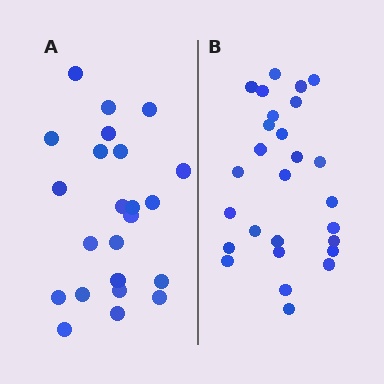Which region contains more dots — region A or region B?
Region B (the right region) has more dots.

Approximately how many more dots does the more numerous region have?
Region B has about 4 more dots than region A.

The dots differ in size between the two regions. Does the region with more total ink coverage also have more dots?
No. Region A has more total ink coverage because its dots are larger, but region B actually contains more individual dots. Total area can be misleading — the number of items is what matters here.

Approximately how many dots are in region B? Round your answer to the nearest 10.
About 30 dots. (The exact count is 27, which rounds to 30.)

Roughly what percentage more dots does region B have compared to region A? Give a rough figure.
About 15% more.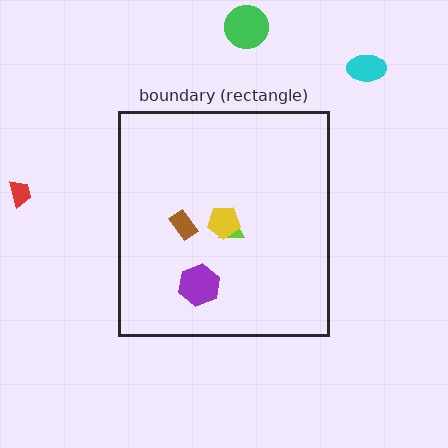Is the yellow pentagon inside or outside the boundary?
Inside.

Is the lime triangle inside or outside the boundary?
Inside.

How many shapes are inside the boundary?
4 inside, 3 outside.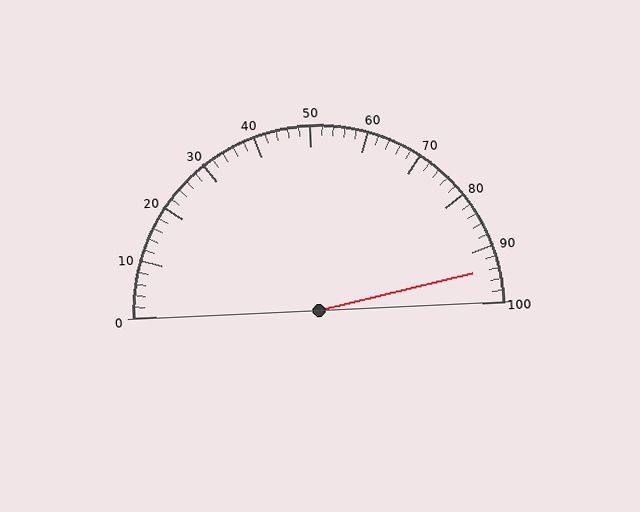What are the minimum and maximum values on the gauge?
The gauge ranges from 0 to 100.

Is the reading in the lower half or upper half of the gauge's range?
The reading is in the upper half of the range (0 to 100).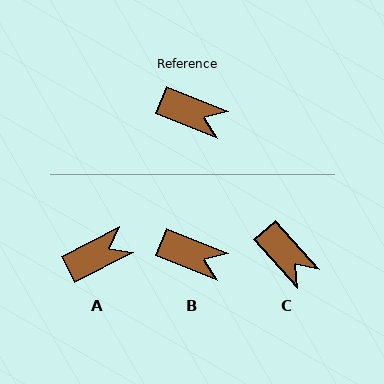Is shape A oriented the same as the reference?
No, it is off by about 49 degrees.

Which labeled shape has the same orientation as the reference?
B.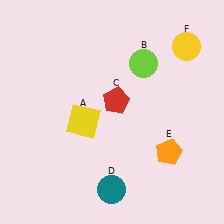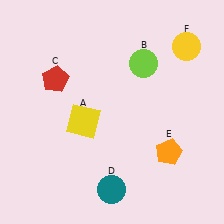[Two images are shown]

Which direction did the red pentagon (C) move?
The red pentagon (C) moved left.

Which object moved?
The red pentagon (C) moved left.